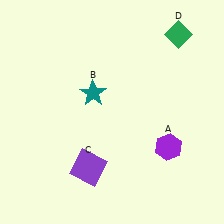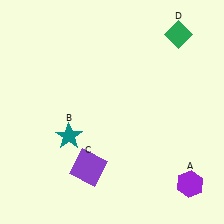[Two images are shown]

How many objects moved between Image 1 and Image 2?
2 objects moved between the two images.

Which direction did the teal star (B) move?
The teal star (B) moved down.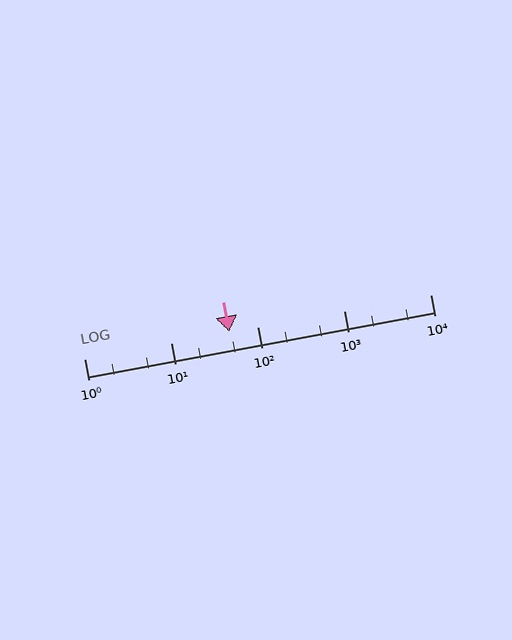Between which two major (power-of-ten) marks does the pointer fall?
The pointer is between 10 and 100.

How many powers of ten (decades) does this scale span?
The scale spans 4 decades, from 1 to 10000.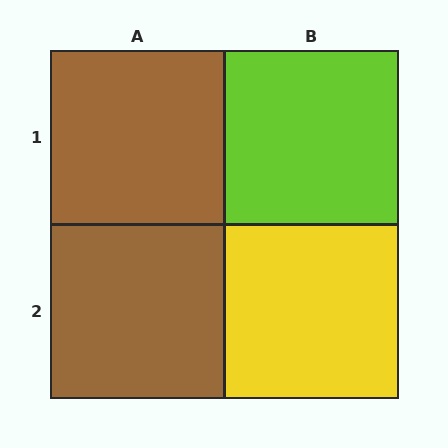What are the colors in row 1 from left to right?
Brown, lime.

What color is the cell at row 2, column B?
Yellow.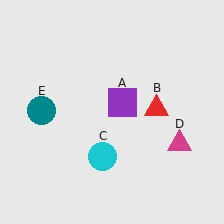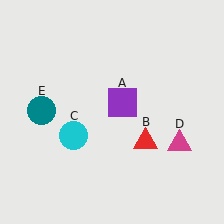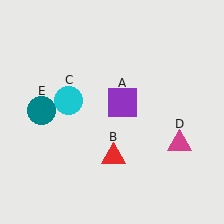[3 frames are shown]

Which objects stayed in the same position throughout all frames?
Purple square (object A) and magenta triangle (object D) and teal circle (object E) remained stationary.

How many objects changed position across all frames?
2 objects changed position: red triangle (object B), cyan circle (object C).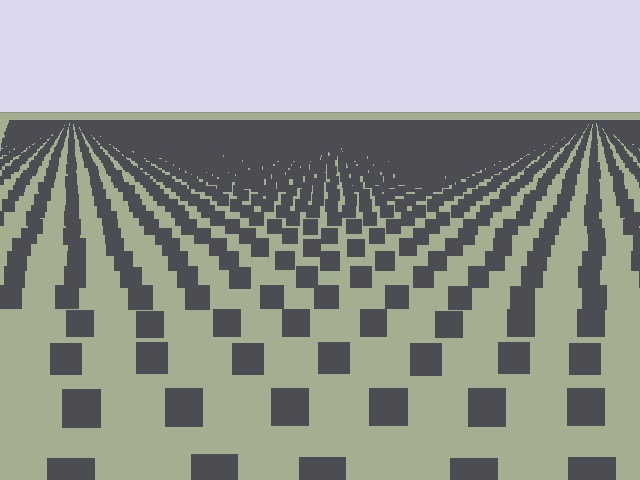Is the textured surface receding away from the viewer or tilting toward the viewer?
The surface is receding away from the viewer. Texture elements get smaller and denser toward the top.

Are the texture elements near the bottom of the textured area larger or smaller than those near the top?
Larger. Near the bottom, elements are closer to the viewer and appear at a bigger on-screen size.